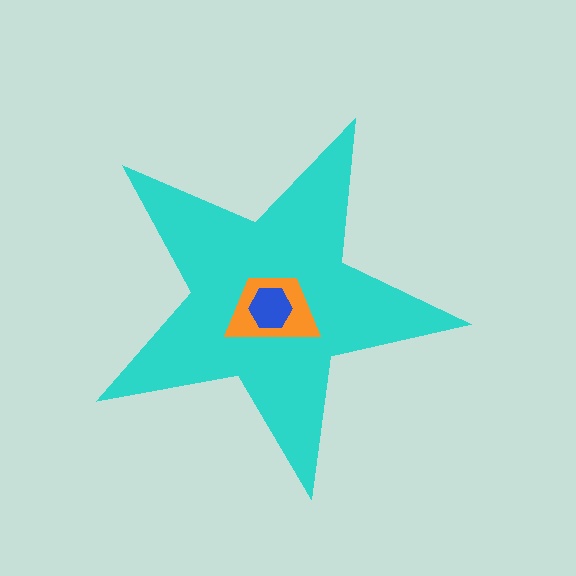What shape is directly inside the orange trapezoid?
The blue hexagon.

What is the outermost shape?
The cyan star.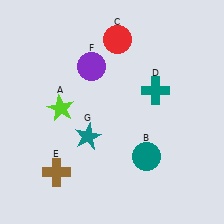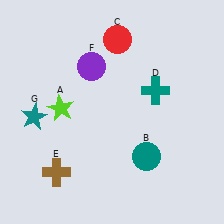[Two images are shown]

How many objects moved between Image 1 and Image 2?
1 object moved between the two images.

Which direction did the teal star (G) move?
The teal star (G) moved left.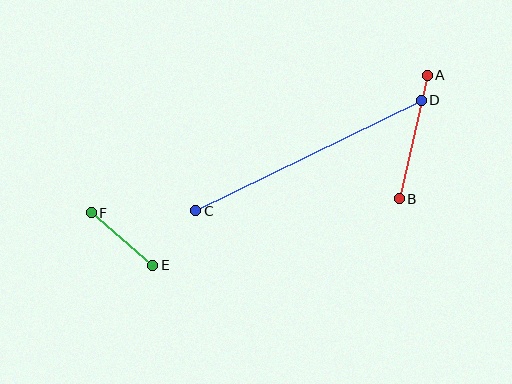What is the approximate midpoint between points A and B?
The midpoint is at approximately (413, 137) pixels.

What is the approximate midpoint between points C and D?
The midpoint is at approximately (308, 155) pixels.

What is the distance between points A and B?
The distance is approximately 126 pixels.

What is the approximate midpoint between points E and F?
The midpoint is at approximately (122, 239) pixels.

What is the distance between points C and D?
The distance is approximately 251 pixels.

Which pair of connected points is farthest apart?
Points C and D are farthest apart.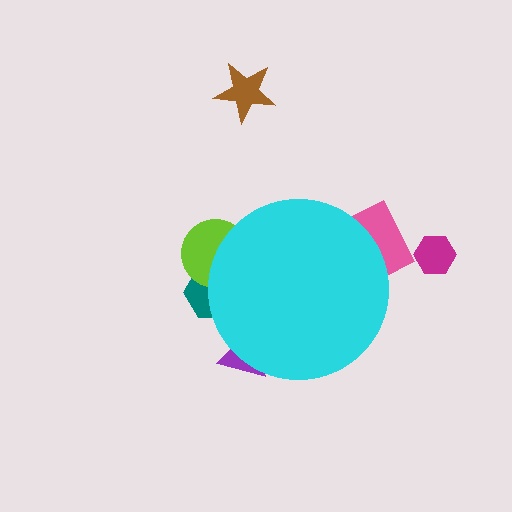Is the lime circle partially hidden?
Yes, the lime circle is partially hidden behind the cyan circle.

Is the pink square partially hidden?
Yes, the pink square is partially hidden behind the cyan circle.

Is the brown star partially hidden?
No, the brown star is fully visible.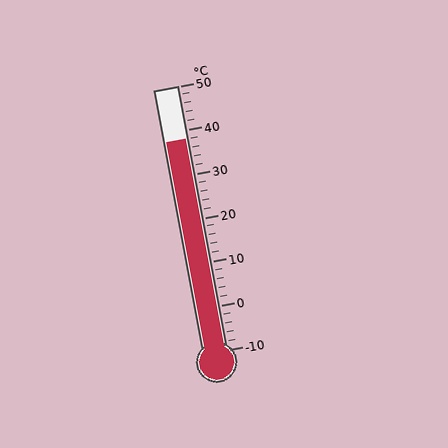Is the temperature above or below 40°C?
The temperature is below 40°C.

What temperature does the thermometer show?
The thermometer shows approximately 38°C.